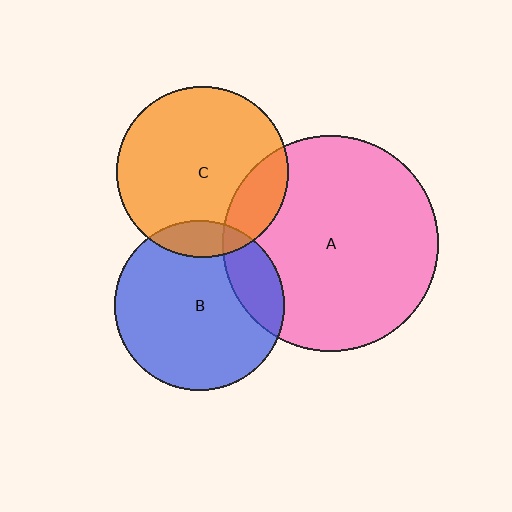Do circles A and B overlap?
Yes.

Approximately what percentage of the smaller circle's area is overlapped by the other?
Approximately 20%.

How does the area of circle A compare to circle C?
Approximately 1.6 times.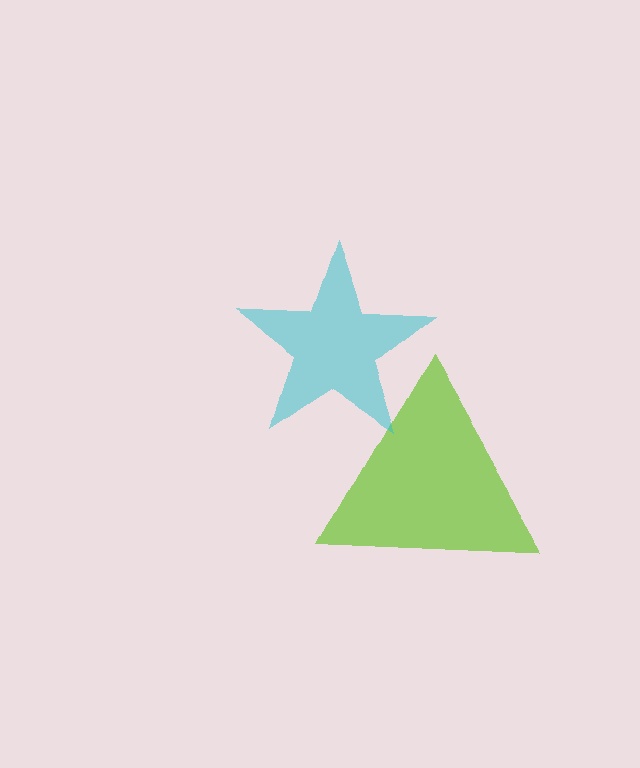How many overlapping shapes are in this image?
There are 2 overlapping shapes in the image.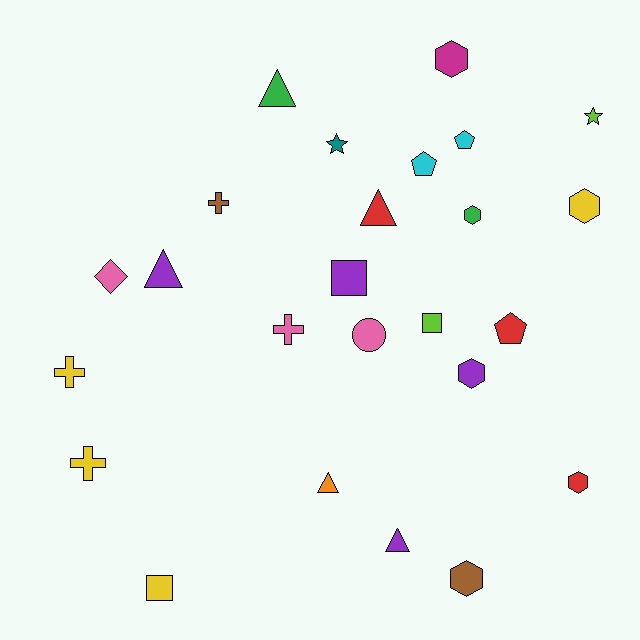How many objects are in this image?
There are 25 objects.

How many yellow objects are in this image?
There are 4 yellow objects.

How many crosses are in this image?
There are 4 crosses.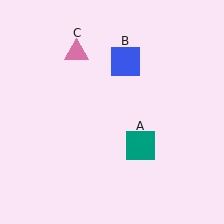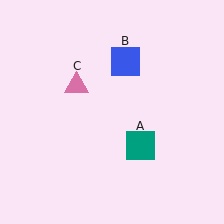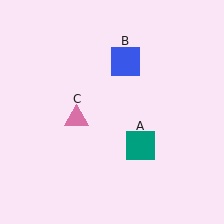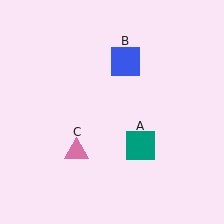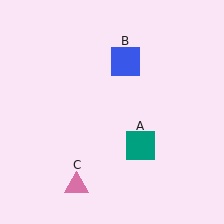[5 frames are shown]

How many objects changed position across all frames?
1 object changed position: pink triangle (object C).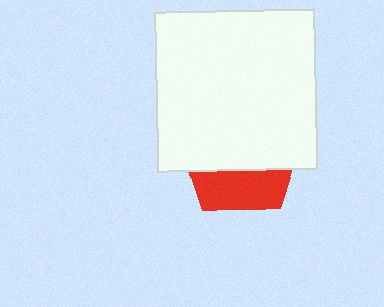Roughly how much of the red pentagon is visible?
A small part of it is visible (roughly 34%).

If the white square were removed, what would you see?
You would see the complete red pentagon.